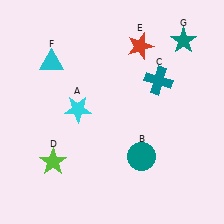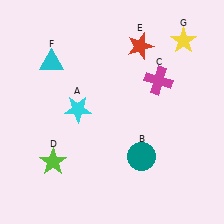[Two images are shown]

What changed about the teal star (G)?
In Image 1, G is teal. In Image 2, it changed to yellow.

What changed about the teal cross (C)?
In Image 1, C is teal. In Image 2, it changed to magenta.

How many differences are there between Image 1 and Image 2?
There are 2 differences between the two images.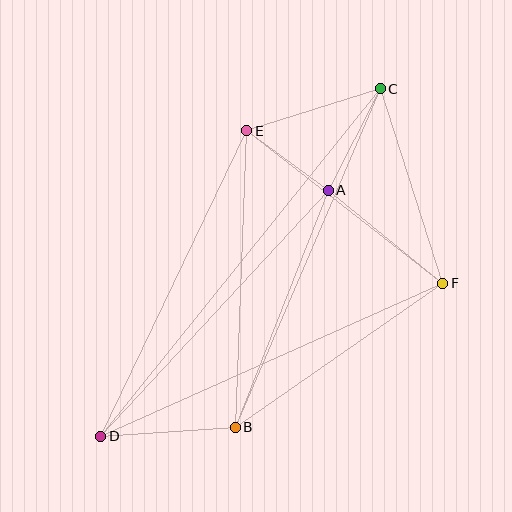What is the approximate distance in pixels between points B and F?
The distance between B and F is approximately 252 pixels.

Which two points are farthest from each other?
Points C and D are farthest from each other.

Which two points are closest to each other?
Points A and E are closest to each other.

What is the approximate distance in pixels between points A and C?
The distance between A and C is approximately 115 pixels.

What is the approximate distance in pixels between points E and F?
The distance between E and F is approximately 248 pixels.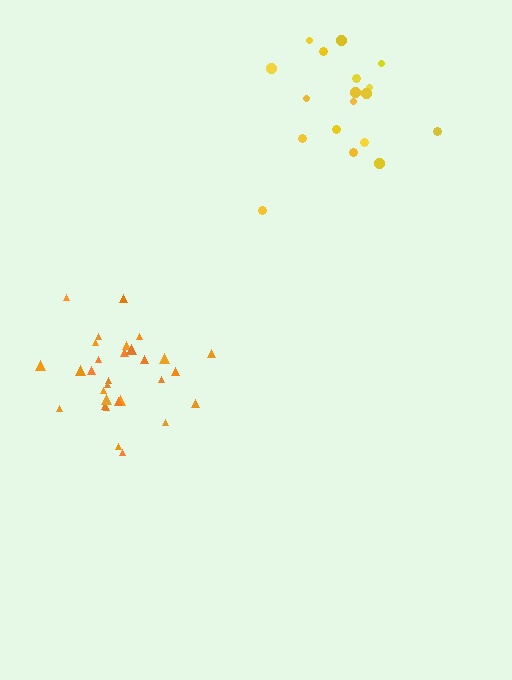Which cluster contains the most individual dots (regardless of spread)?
Orange (30).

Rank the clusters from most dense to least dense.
orange, yellow.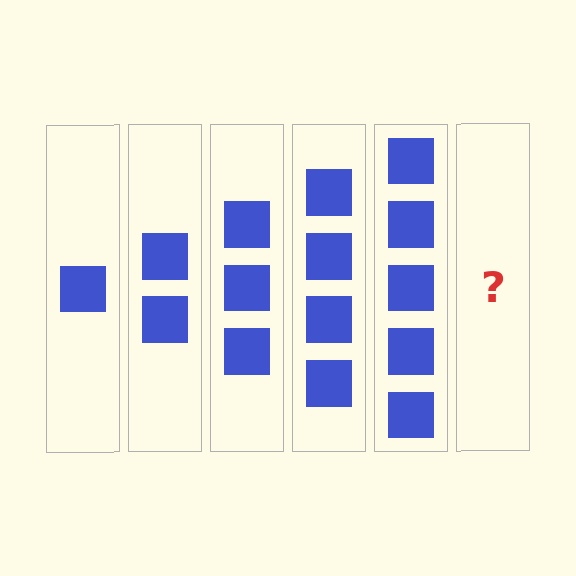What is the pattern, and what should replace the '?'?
The pattern is that each step adds one more square. The '?' should be 6 squares.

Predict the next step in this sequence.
The next step is 6 squares.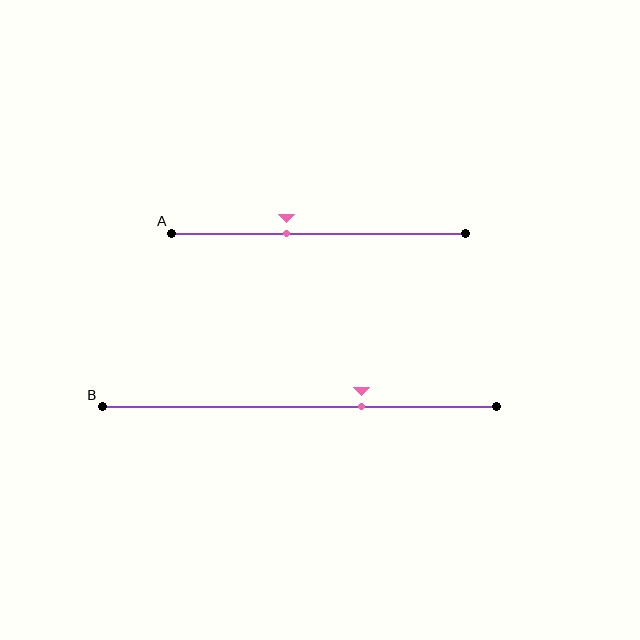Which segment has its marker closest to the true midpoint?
Segment A has its marker closest to the true midpoint.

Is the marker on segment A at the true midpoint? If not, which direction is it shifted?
No, the marker on segment A is shifted to the left by about 11% of the segment length.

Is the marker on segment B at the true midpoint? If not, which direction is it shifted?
No, the marker on segment B is shifted to the right by about 16% of the segment length.